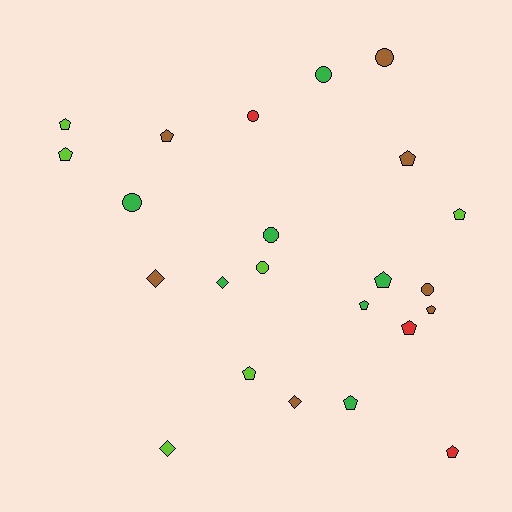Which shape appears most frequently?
Pentagon, with 12 objects.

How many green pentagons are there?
There are 3 green pentagons.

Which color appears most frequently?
Brown, with 7 objects.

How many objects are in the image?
There are 23 objects.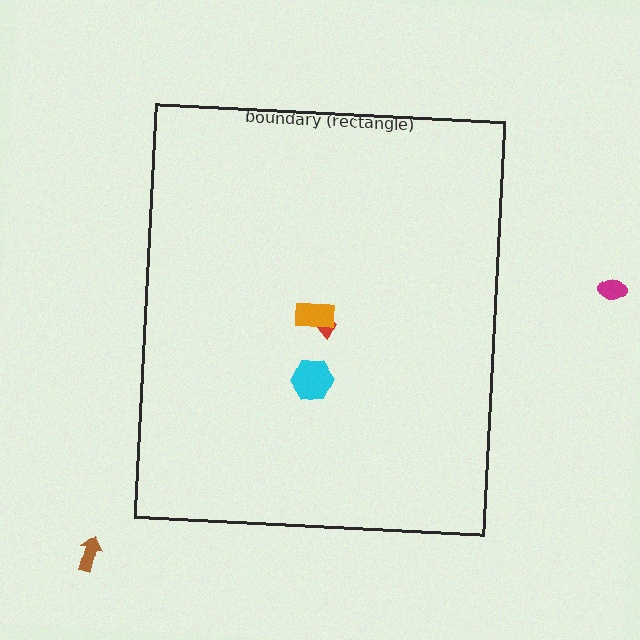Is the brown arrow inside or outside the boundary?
Outside.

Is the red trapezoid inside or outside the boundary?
Inside.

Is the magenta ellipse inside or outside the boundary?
Outside.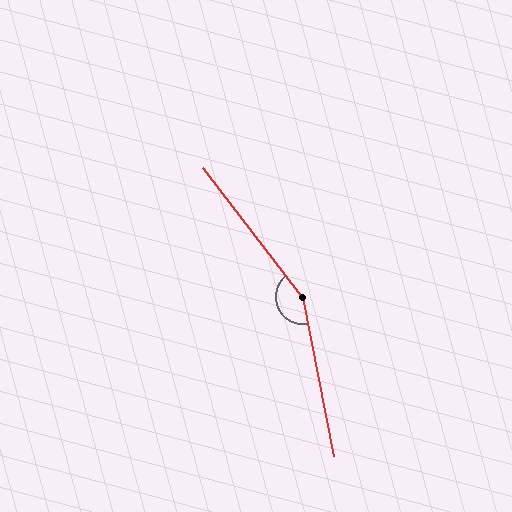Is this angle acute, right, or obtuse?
It is obtuse.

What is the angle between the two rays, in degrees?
Approximately 153 degrees.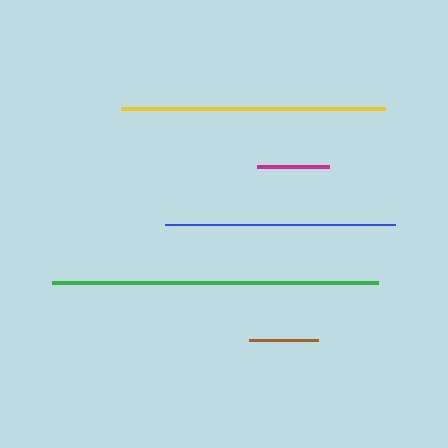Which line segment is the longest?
The green line is the longest at approximately 326 pixels.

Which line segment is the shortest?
The brown line is the shortest at approximately 69 pixels.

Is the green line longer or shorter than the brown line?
The green line is longer than the brown line.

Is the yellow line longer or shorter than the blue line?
The yellow line is longer than the blue line.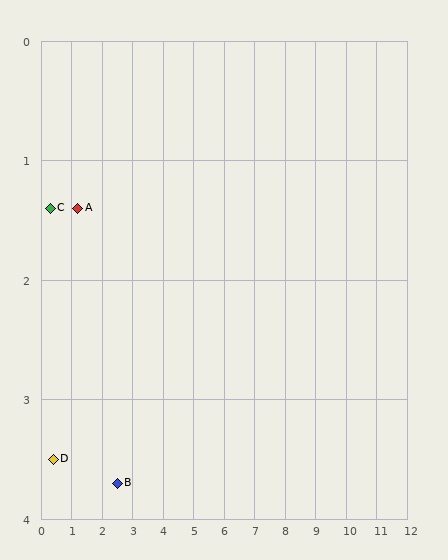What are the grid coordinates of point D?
Point D is at approximately (0.4, 3.5).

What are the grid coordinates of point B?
Point B is at approximately (2.5, 3.7).